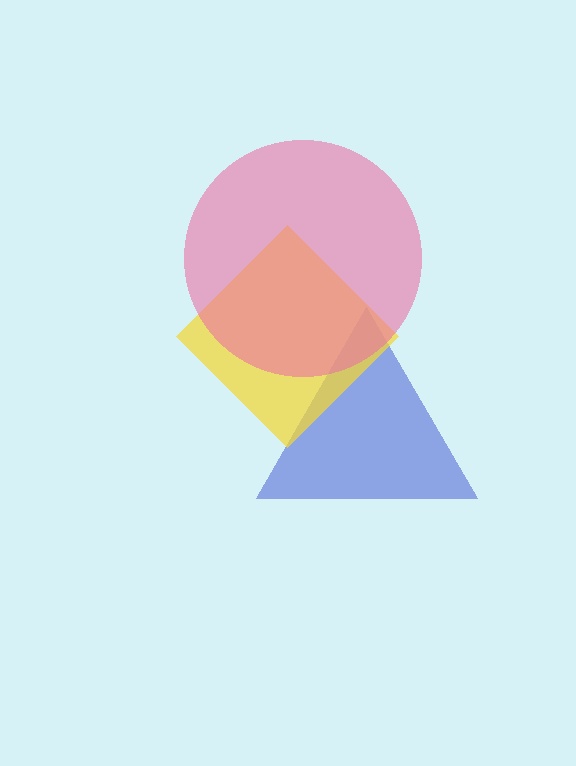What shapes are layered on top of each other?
The layered shapes are: a blue triangle, a yellow diamond, a pink circle.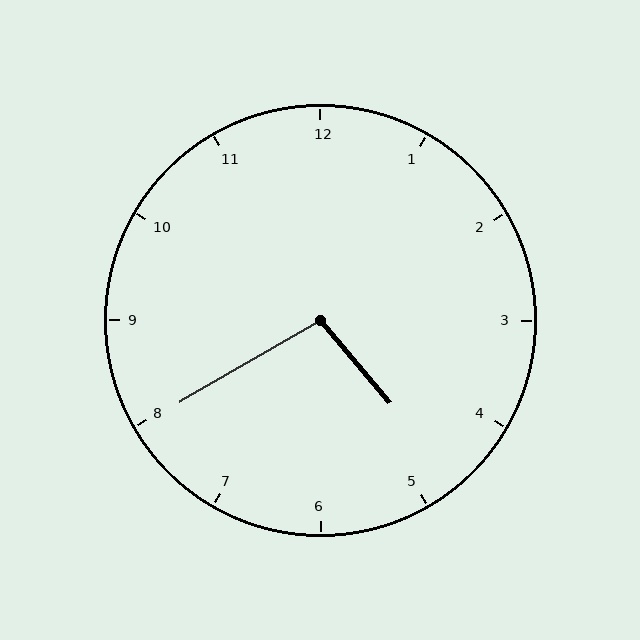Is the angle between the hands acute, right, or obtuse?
It is obtuse.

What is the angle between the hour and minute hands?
Approximately 100 degrees.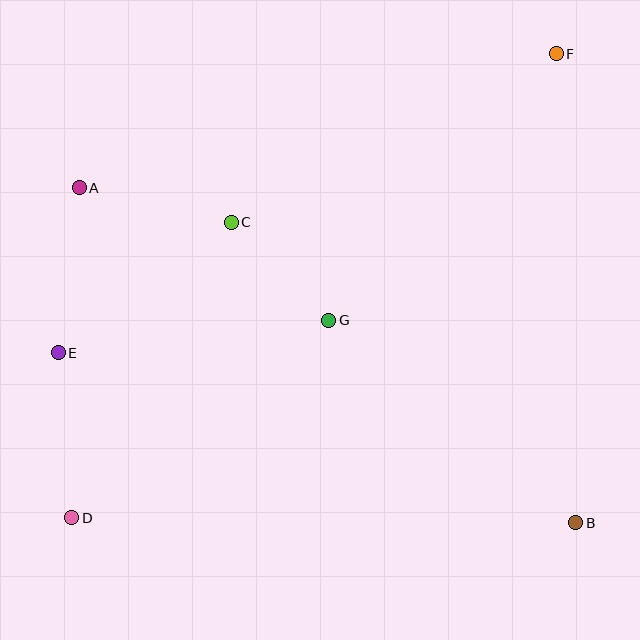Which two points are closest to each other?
Points C and G are closest to each other.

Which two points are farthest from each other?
Points D and F are farthest from each other.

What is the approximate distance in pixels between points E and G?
The distance between E and G is approximately 272 pixels.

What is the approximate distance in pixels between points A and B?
The distance between A and B is approximately 599 pixels.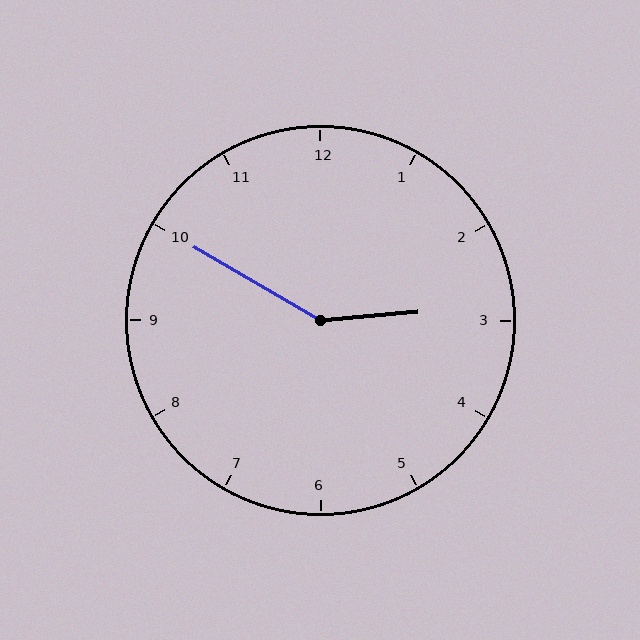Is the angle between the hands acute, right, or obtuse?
It is obtuse.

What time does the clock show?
2:50.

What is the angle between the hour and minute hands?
Approximately 145 degrees.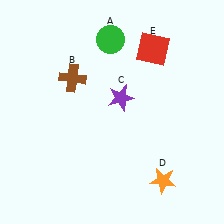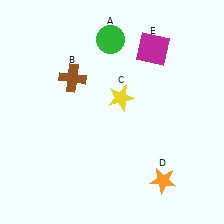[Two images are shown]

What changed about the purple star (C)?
In Image 1, C is purple. In Image 2, it changed to yellow.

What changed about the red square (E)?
In Image 1, E is red. In Image 2, it changed to magenta.